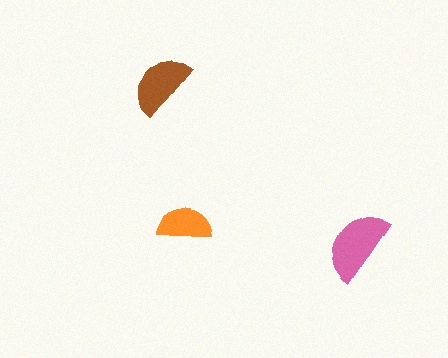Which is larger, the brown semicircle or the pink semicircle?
The pink one.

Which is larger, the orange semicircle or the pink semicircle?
The pink one.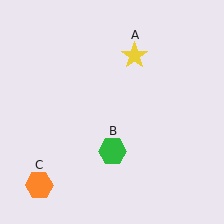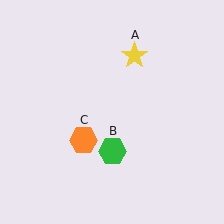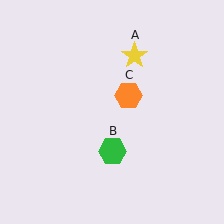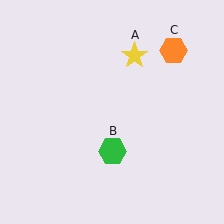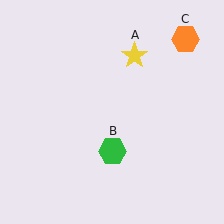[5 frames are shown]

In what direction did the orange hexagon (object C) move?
The orange hexagon (object C) moved up and to the right.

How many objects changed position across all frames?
1 object changed position: orange hexagon (object C).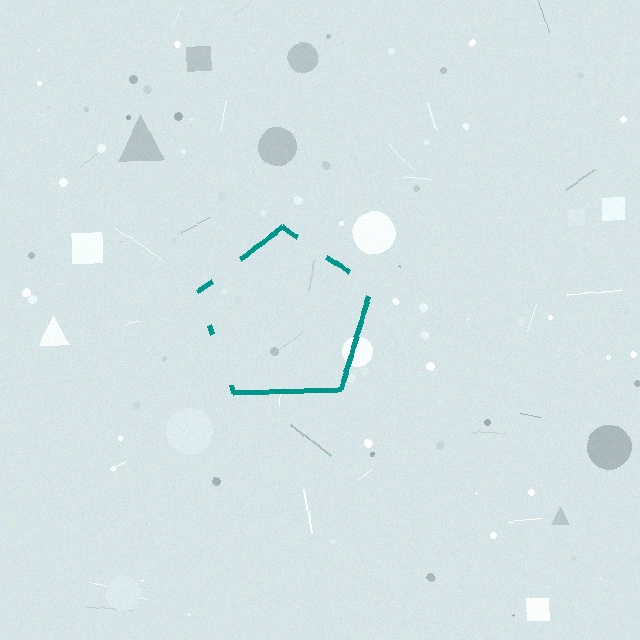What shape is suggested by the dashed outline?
The dashed outline suggests a pentagon.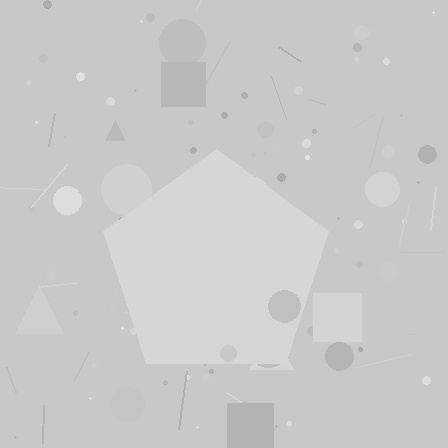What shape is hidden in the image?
A pentagon is hidden in the image.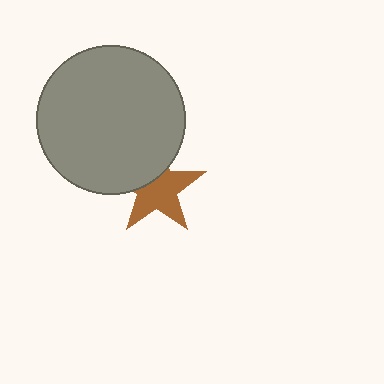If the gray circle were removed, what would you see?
You would see the complete brown star.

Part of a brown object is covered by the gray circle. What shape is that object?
It is a star.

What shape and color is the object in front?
The object in front is a gray circle.